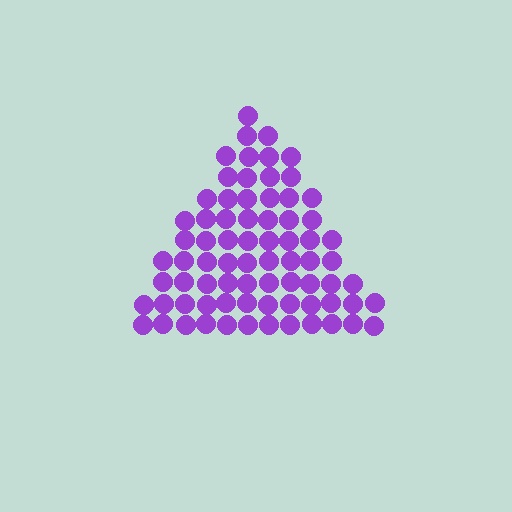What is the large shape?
The large shape is a triangle.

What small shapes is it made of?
It is made of small circles.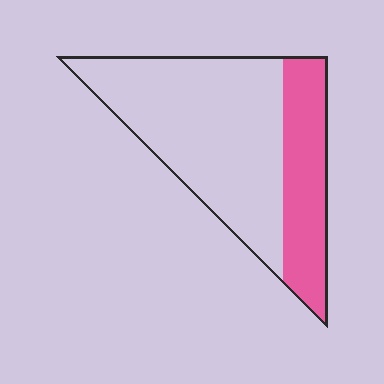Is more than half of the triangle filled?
No.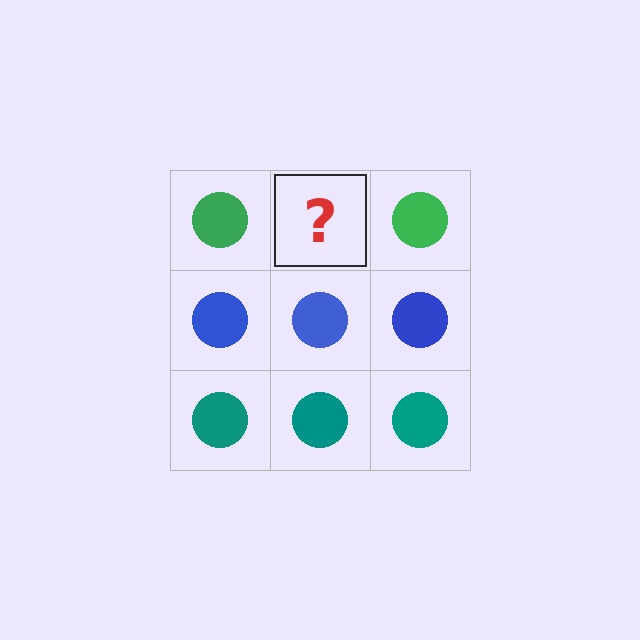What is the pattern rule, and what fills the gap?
The rule is that each row has a consistent color. The gap should be filled with a green circle.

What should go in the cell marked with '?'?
The missing cell should contain a green circle.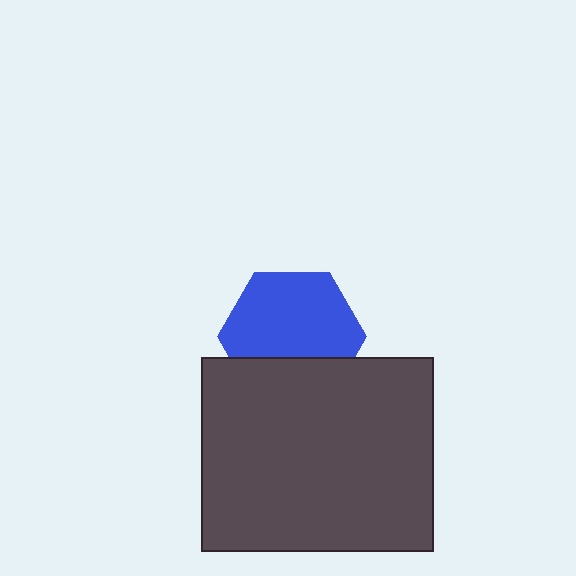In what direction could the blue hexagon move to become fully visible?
The blue hexagon could move up. That would shift it out from behind the dark gray rectangle entirely.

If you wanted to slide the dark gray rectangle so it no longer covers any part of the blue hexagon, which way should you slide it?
Slide it down — that is the most direct way to separate the two shapes.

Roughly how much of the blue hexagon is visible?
Most of it is visible (roughly 70%).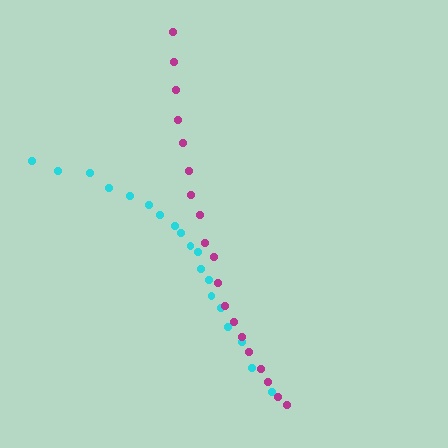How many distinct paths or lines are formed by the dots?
There are 2 distinct paths.